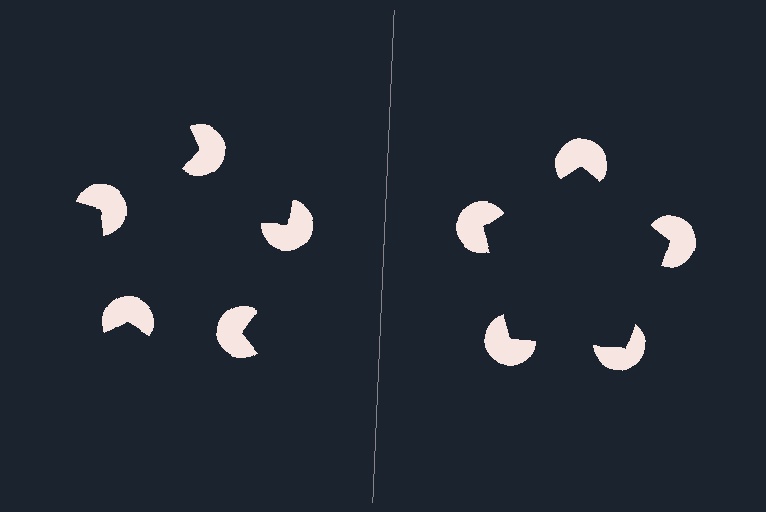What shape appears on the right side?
An illusory pentagon.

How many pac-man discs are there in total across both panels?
10 — 5 on each side.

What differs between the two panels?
The pac-man discs are positioned identically on both sides; only the wedge orientations differ. On the right they align to a pentagon; on the left they are misaligned.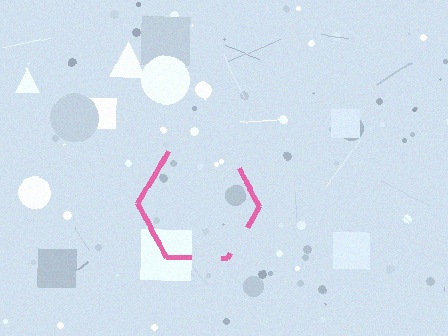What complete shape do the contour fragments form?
The contour fragments form a hexagon.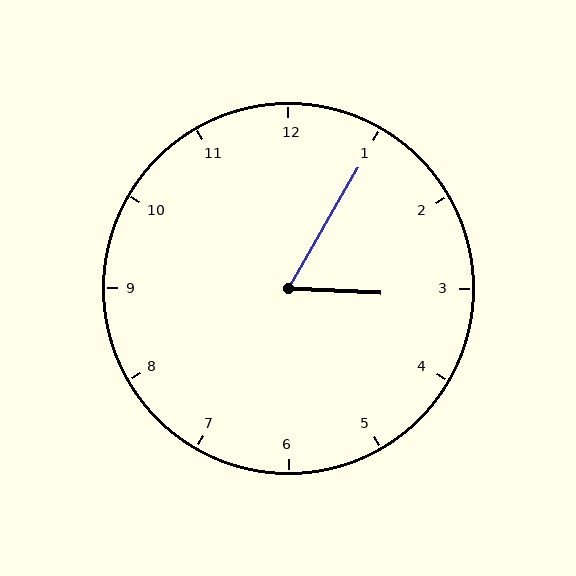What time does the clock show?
3:05.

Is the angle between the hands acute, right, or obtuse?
It is acute.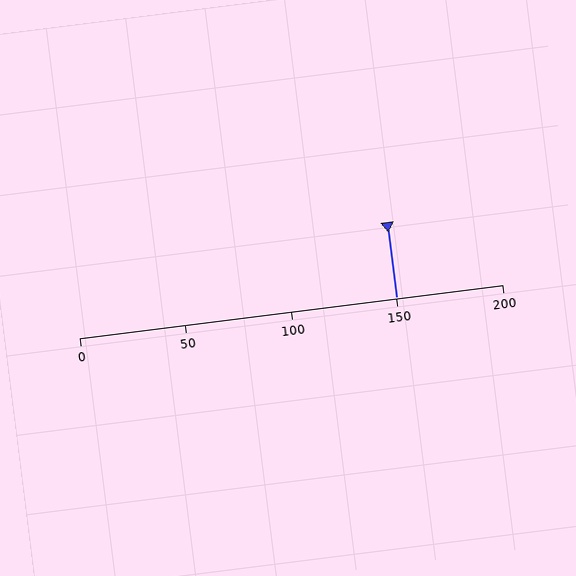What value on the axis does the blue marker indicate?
The marker indicates approximately 150.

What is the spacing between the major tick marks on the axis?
The major ticks are spaced 50 apart.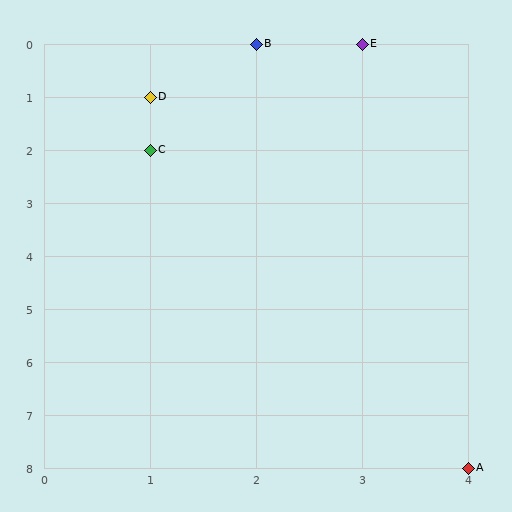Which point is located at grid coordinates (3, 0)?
Point E is at (3, 0).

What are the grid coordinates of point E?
Point E is at grid coordinates (3, 0).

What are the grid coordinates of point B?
Point B is at grid coordinates (2, 0).